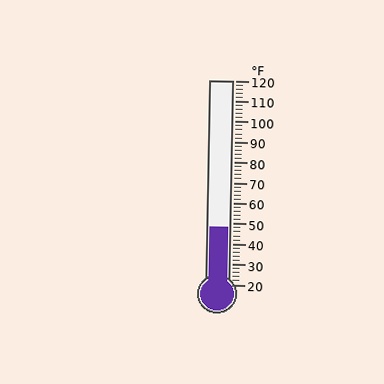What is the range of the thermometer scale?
The thermometer scale ranges from 20°F to 120°F.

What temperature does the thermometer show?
The thermometer shows approximately 48°F.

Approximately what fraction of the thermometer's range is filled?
The thermometer is filled to approximately 30% of its range.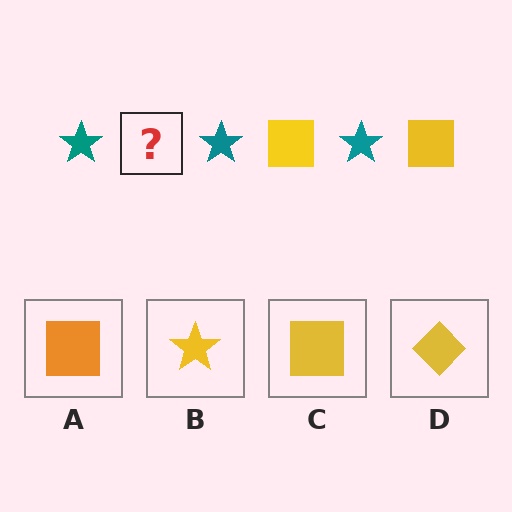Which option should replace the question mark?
Option C.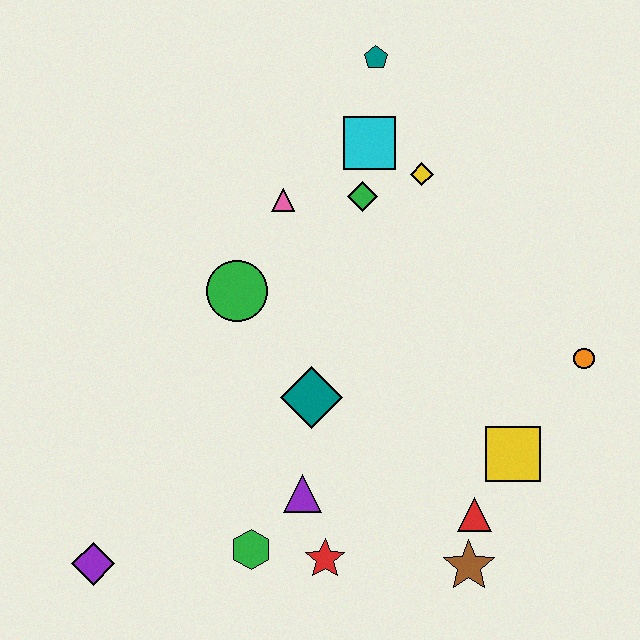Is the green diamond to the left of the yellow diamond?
Yes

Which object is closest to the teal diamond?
The purple triangle is closest to the teal diamond.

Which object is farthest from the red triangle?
The teal pentagon is farthest from the red triangle.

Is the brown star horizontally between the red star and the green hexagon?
No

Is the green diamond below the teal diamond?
No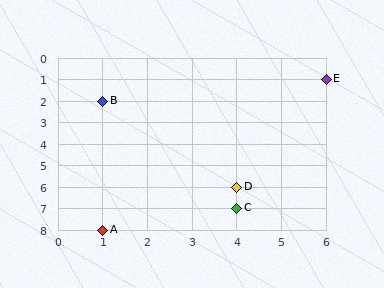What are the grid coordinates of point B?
Point B is at grid coordinates (1, 2).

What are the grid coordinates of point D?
Point D is at grid coordinates (4, 6).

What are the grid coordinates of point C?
Point C is at grid coordinates (4, 7).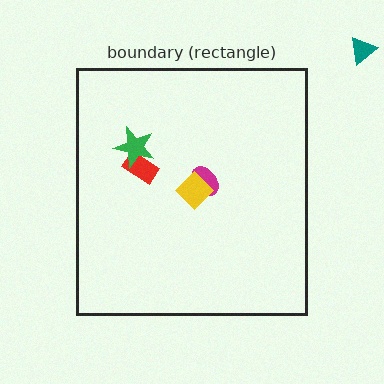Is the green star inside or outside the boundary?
Inside.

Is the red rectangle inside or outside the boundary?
Inside.